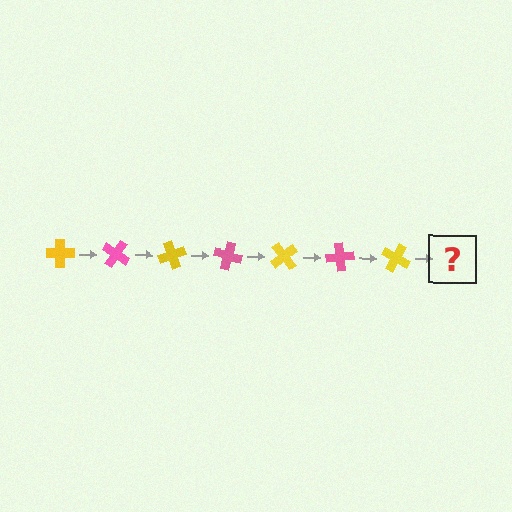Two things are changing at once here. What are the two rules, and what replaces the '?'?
The two rules are that it rotates 35 degrees each step and the color cycles through yellow and pink. The '?' should be a pink cross, rotated 245 degrees from the start.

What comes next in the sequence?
The next element should be a pink cross, rotated 245 degrees from the start.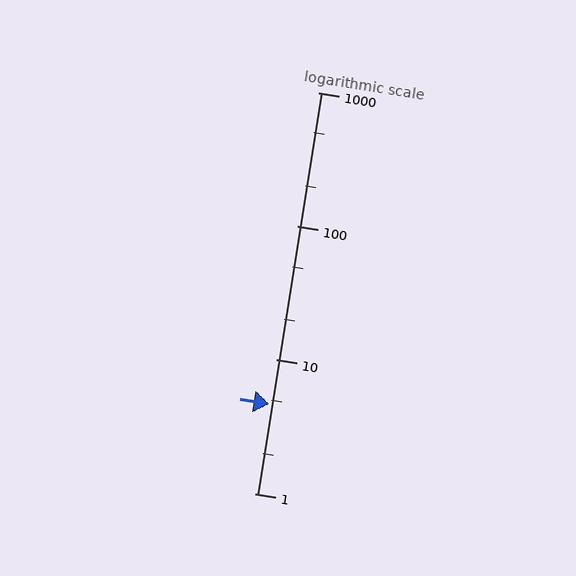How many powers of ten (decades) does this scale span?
The scale spans 3 decades, from 1 to 1000.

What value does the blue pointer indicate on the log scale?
The pointer indicates approximately 4.7.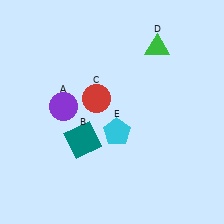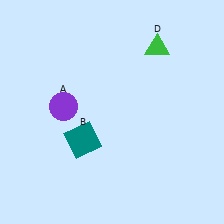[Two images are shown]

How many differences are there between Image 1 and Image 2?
There are 2 differences between the two images.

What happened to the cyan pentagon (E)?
The cyan pentagon (E) was removed in Image 2. It was in the bottom-right area of Image 1.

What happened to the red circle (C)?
The red circle (C) was removed in Image 2. It was in the top-left area of Image 1.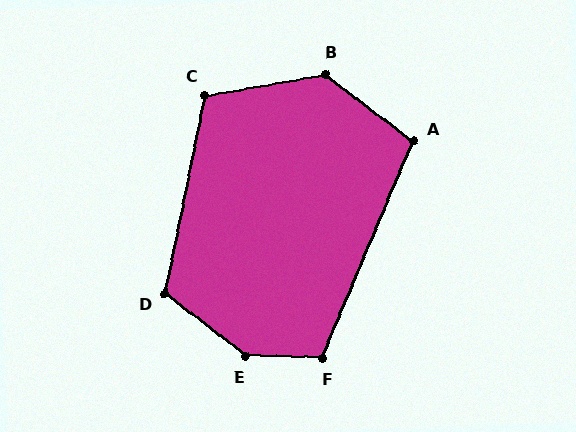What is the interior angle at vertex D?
Approximately 116 degrees (obtuse).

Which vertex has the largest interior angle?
E, at approximately 144 degrees.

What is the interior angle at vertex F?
Approximately 111 degrees (obtuse).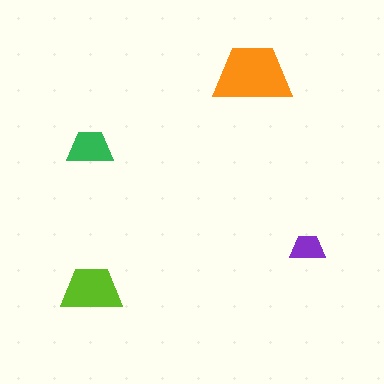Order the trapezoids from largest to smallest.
the orange one, the lime one, the green one, the purple one.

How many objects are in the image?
There are 4 objects in the image.